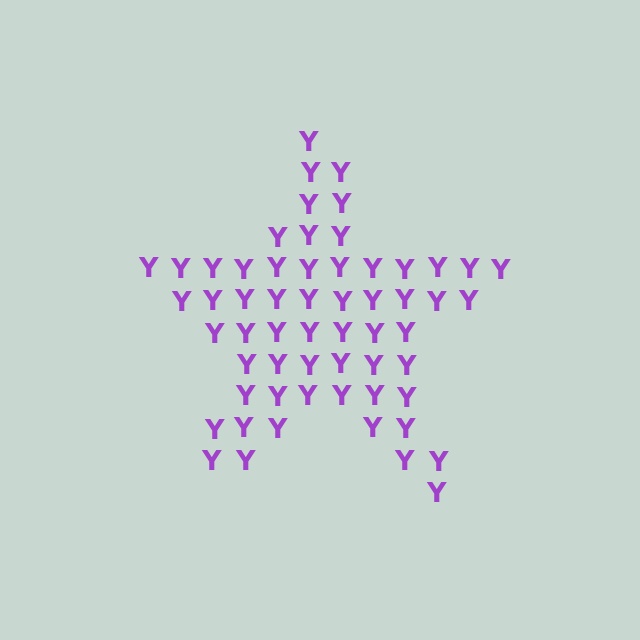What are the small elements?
The small elements are letter Y's.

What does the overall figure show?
The overall figure shows a star.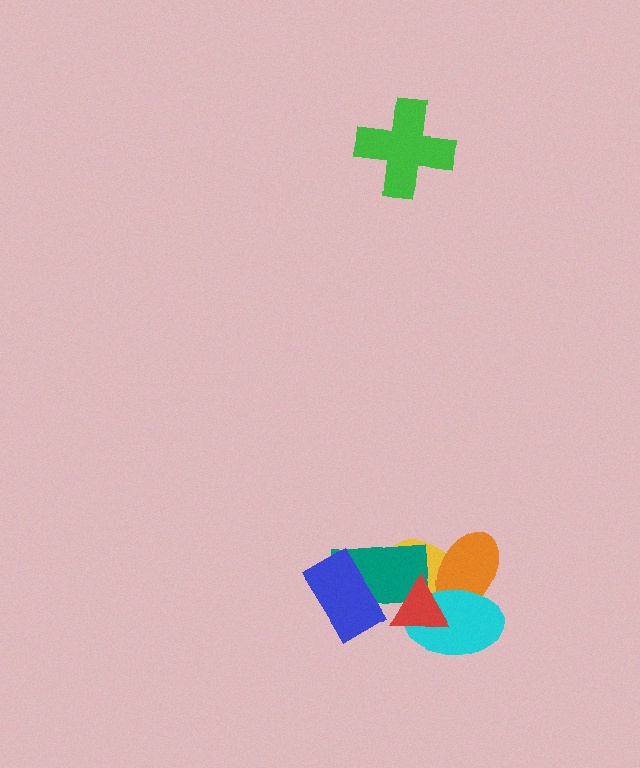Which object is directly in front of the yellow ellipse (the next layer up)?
The orange ellipse is directly in front of the yellow ellipse.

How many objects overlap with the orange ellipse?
3 objects overlap with the orange ellipse.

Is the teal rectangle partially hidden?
Yes, it is partially covered by another shape.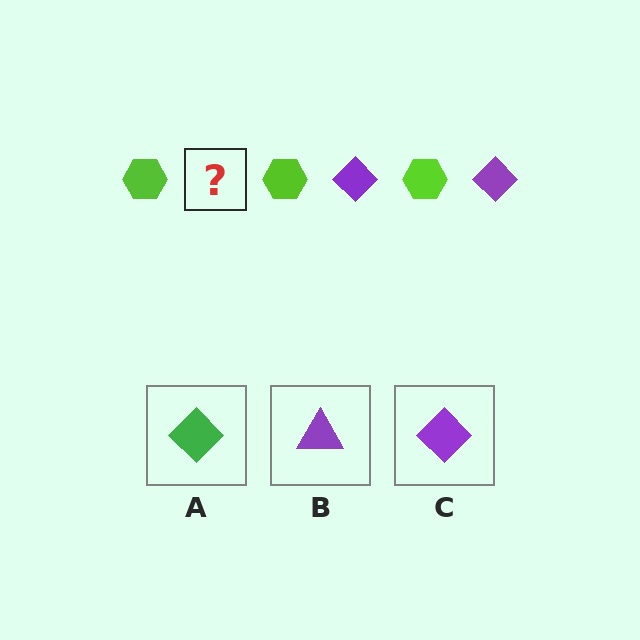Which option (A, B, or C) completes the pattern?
C.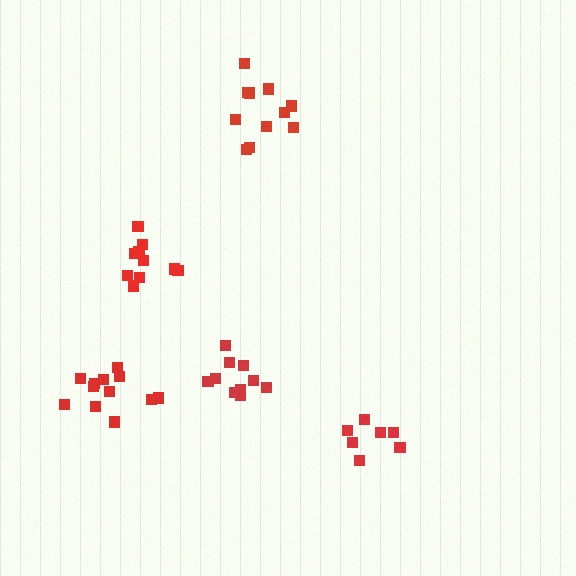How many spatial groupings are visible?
There are 5 spatial groupings.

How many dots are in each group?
Group 1: 12 dots, Group 2: 11 dots, Group 3: 7 dots, Group 4: 10 dots, Group 5: 11 dots (51 total).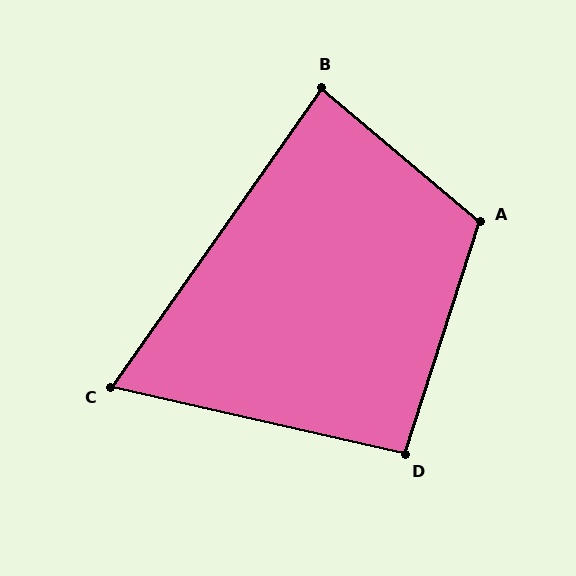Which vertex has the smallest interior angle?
C, at approximately 68 degrees.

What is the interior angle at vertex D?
Approximately 95 degrees (obtuse).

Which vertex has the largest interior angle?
A, at approximately 112 degrees.